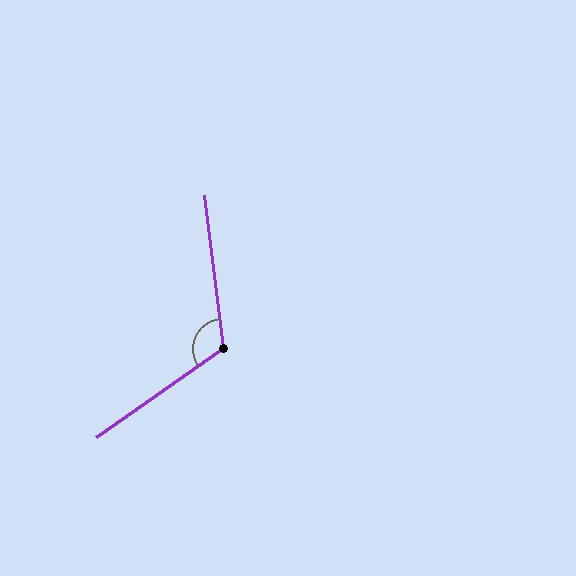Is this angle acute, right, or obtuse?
It is obtuse.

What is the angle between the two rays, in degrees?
Approximately 118 degrees.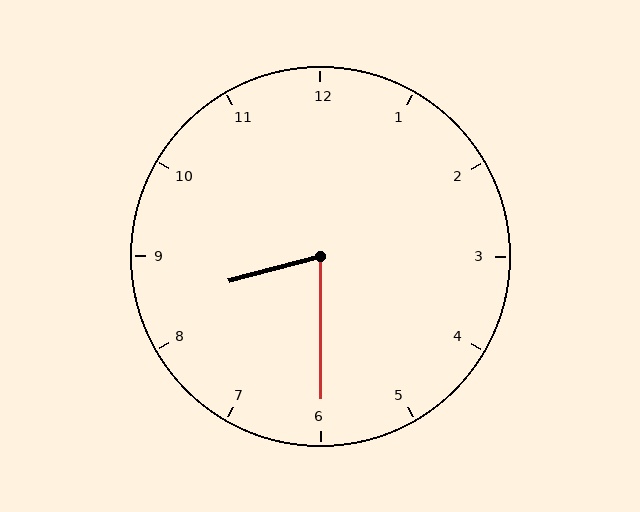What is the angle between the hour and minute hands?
Approximately 75 degrees.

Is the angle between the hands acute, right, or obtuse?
It is acute.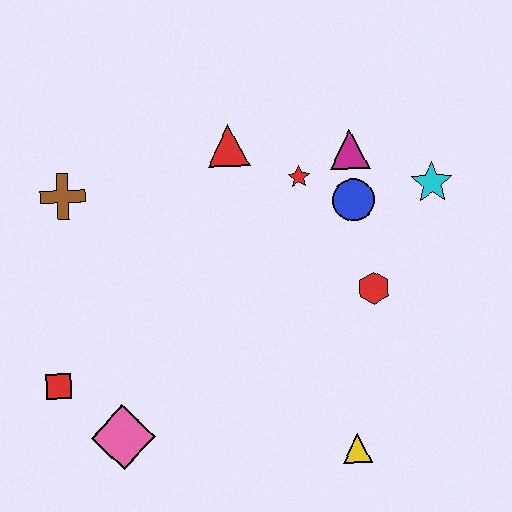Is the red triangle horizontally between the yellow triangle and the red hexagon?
No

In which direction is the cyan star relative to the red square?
The cyan star is to the right of the red square.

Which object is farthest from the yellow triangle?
The brown cross is farthest from the yellow triangle.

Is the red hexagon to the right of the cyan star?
No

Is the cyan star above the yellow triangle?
Yes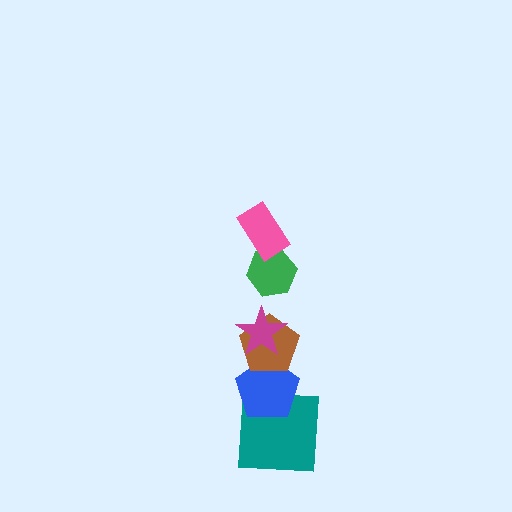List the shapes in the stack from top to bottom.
From top to bottom: the pink rectangle, the green hexagon, the magenta star, the brown pentagon, the blue pentagon, the teal square.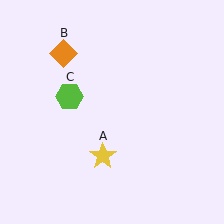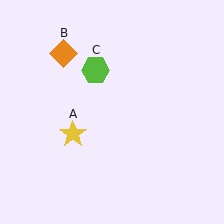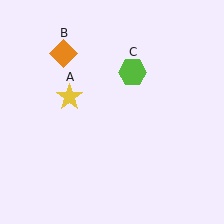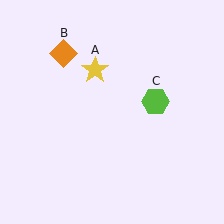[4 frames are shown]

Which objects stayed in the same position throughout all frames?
Orange diamond (object B) remained stationary.